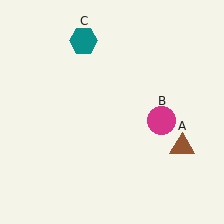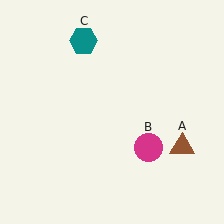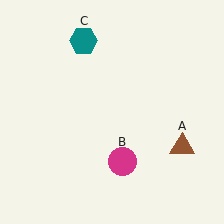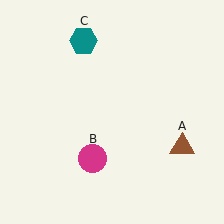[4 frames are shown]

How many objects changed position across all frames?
1 object changed position: magenta circle (object B).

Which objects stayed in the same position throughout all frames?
Brown triangle (object A) and teal hexagon (object C) remained stationary.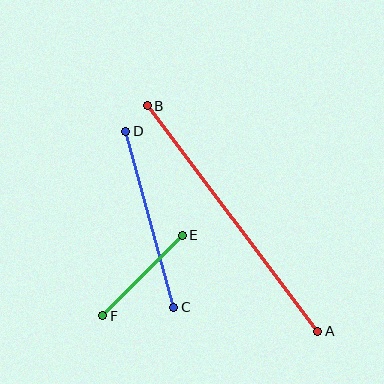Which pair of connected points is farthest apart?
Points A and B are farthest apart.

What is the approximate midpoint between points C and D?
The midpoint is at approximately (150, 219) pixels.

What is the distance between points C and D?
The distance is approximately 182 pixels.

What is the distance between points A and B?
The distance is approximately 282 pixels.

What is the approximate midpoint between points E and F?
The midpoint is at approximately (142, 275) pixels.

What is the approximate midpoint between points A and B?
The midpoint is at approximately (232, 218) pixels.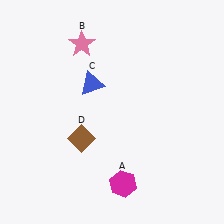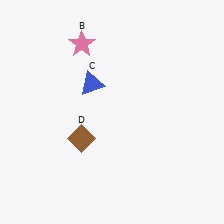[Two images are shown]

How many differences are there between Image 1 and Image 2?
There is 1 difference between the two images.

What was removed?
The magenta hexagon (A) was removed in Image 2.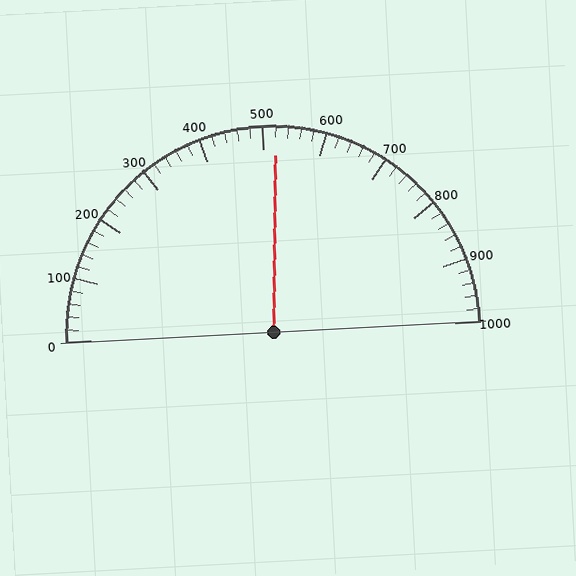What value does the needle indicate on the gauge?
The needle indicates approximately 520.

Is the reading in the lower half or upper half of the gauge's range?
The reading is in the upper half of the range (0 to 1000).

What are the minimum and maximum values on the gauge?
The gauge ranges from 0 to 1000.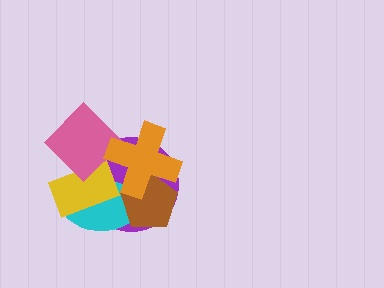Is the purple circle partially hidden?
Yes, it is partially covered by another shape.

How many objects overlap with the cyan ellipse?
5 objects overlap with the cyan ellipse.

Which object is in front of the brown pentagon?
The orange cross is in front of the brown pentagon.